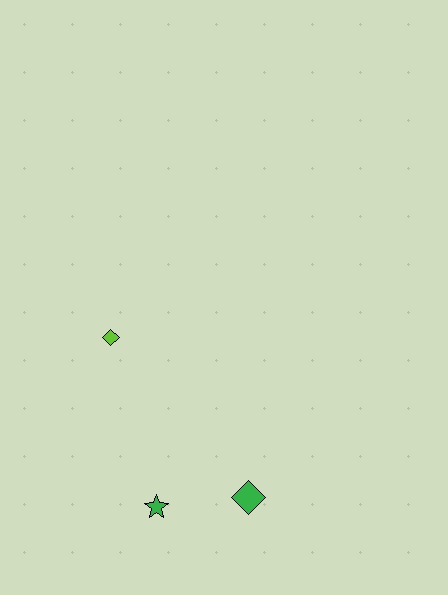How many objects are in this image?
There are 3 objects.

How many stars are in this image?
There is 1 star.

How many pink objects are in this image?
There are no pink objects.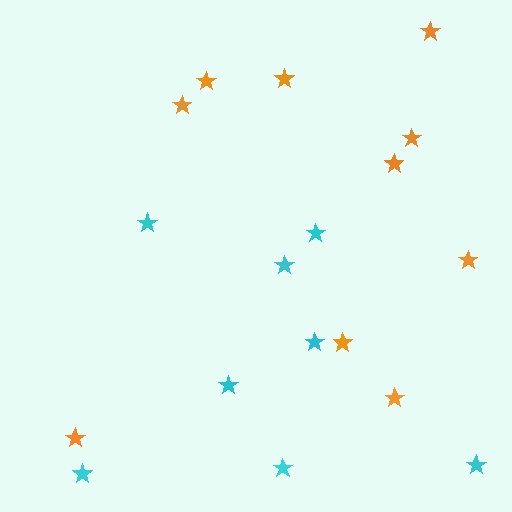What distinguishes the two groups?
There are 2 groups: one group of cyan stars (8) and one group of orange stars (10).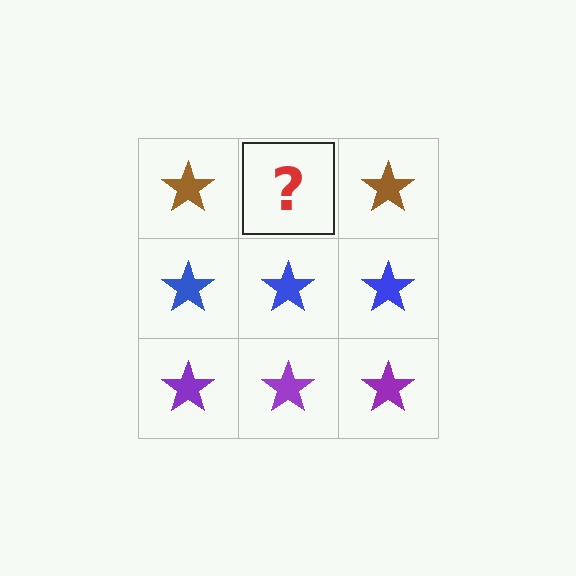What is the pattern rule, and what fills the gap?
The rule is that each row has a consistent color. The gap should be filled with a brown star.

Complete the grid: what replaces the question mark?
The question mark should be replaced with a brown star.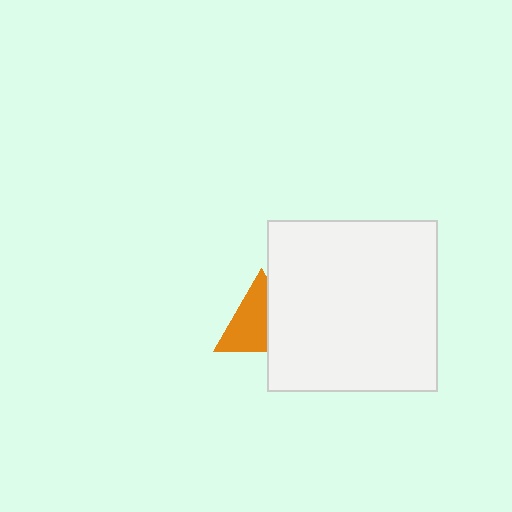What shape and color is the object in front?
The object in front is a white square.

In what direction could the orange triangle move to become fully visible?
The orange triangle could move left. That would shift it out from behind the white square entirely.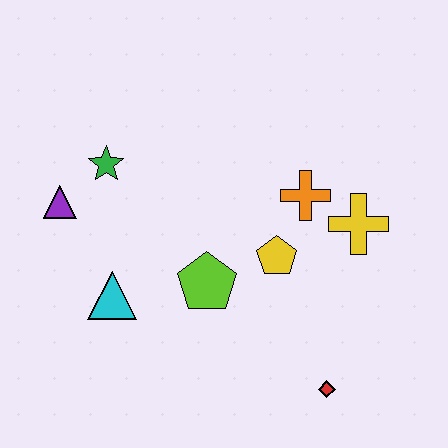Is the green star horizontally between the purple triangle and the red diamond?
Yes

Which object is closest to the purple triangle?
The green star is closest to the purple triangle.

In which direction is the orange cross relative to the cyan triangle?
The orange cross is to the right of the cyan triangle.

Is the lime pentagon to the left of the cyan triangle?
No